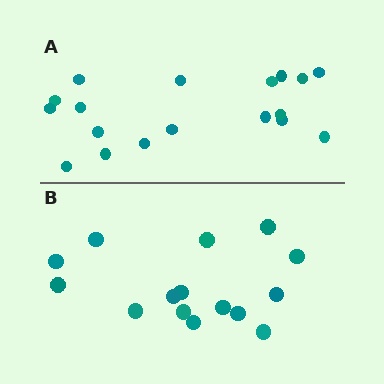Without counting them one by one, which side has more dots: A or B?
Region A (the top region) has more dots.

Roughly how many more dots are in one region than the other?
Region A has just a few more — roughly 2 or 3 more dots than region B.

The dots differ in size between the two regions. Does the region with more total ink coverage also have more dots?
No. Region B has more total ink coverage because its dots are larger, but region A actually contains more individual dots. Total area can be misleading — the number of items is what matters here.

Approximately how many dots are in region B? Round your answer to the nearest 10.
About 20 dots. (The exact count is 15, which rounds to 20.)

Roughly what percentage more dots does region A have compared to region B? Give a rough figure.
About 20% more.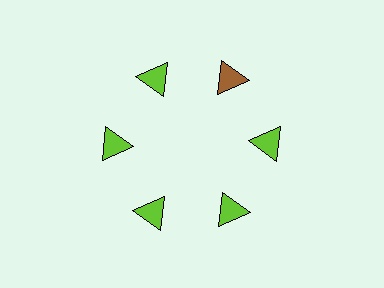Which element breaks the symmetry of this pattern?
The brown triangle at roughly the 1 o'clock position breaks the symmetry. All other shapes are lime triangles.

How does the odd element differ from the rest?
It has a different color: brown instead of lime.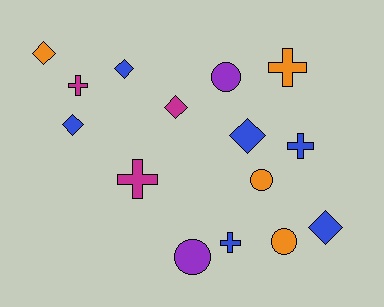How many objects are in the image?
There are 15 objects.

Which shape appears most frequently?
Diamond, with 6 objects.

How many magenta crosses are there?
There are 2 magenta crosses.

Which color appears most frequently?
Blue, with 6 objects.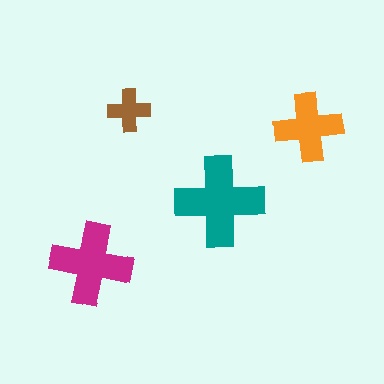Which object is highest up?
The brown cross is topmost.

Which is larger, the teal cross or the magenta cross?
The teal one.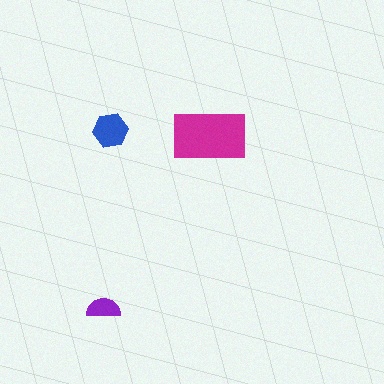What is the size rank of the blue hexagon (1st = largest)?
2nd.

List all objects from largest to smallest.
The magenta rectangle, the blue hexagon, the purple semicircle.